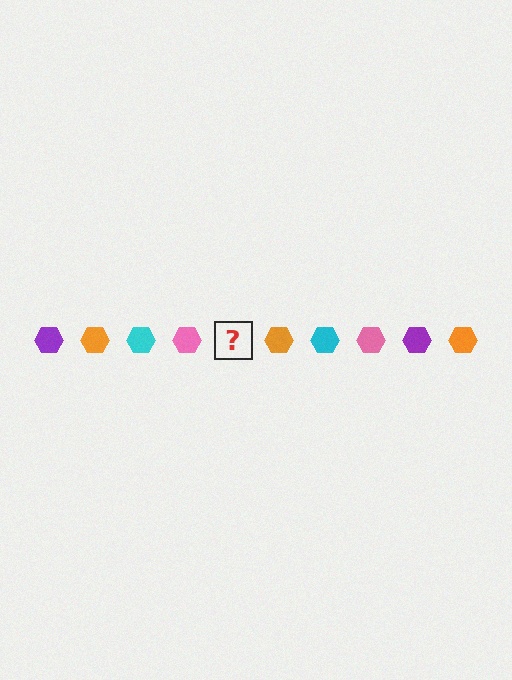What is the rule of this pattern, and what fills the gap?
The rule is that the pattern cycles through purple, orange, cyan, pink hexagons. The gap should be filled with a purple hexagon.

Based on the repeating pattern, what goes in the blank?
The blank should be a purple hexagon.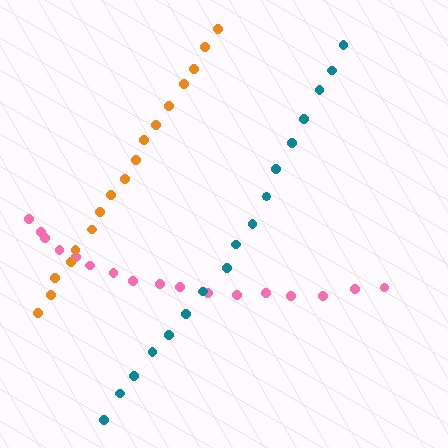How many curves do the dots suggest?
There are 3 distinct paths.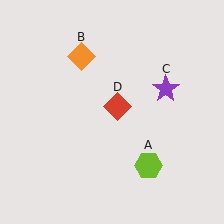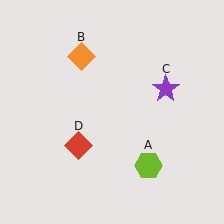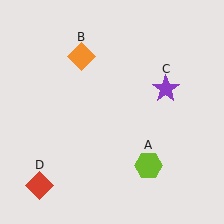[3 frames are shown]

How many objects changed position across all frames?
1 object changed position: red diamond (object D).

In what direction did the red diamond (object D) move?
The red diamond (object D) moved down and to the left.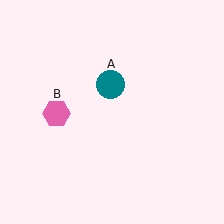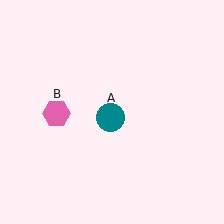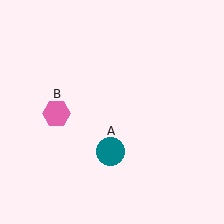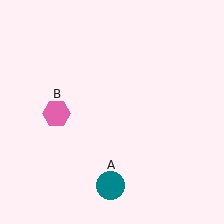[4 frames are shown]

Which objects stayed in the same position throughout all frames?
Pink hexagon (object B) remained stationary.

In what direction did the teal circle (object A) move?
The teal circle (object A) moved down.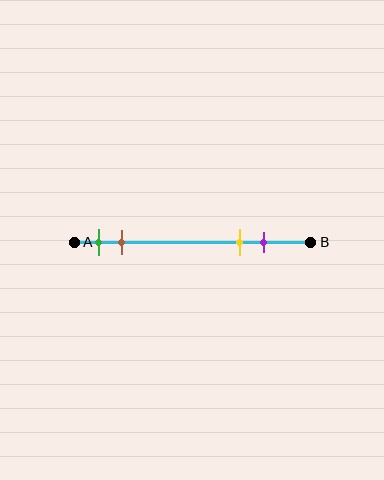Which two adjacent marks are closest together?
The green and brown marks are the closest adjacent pair.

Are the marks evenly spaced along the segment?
No, the marks are not evenly spaced.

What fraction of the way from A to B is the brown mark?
The brown mark is approximately 20% (0.2) of the way from A to B.